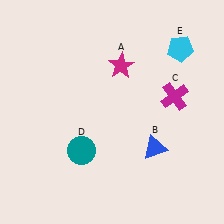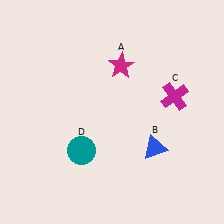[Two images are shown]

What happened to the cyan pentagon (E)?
The cyan pentagon (E) was removed in Image 2. It was in the top-right area of Image 1.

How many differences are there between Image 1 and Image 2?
There is 1 difference between the two images.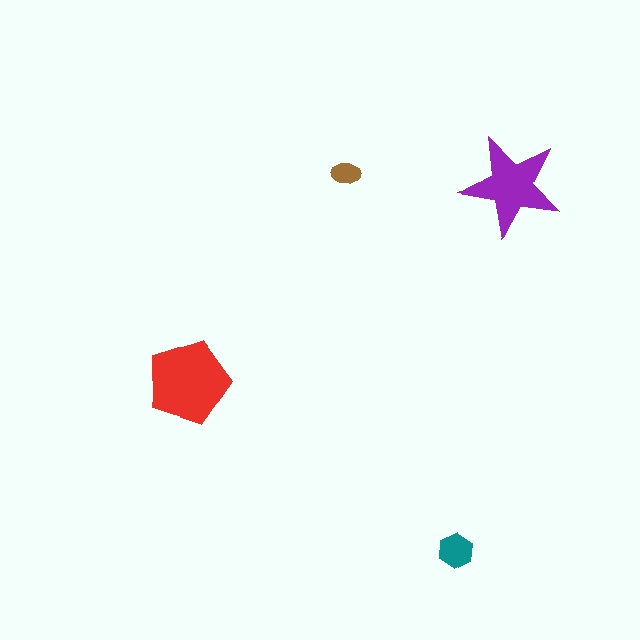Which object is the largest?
The red pentagon.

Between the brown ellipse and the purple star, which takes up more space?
The purple star.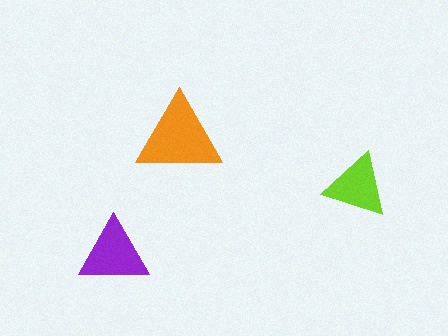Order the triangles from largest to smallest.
the orange one, the purple one, the lime one.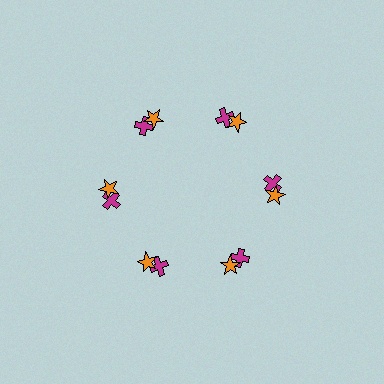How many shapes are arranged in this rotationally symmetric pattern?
There are 12 shapes, arranged in 6 groups of 2.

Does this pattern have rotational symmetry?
Yes, this pattern has 6-fold rotational symmetry. It looks the same after rotating 60 degrees around the center.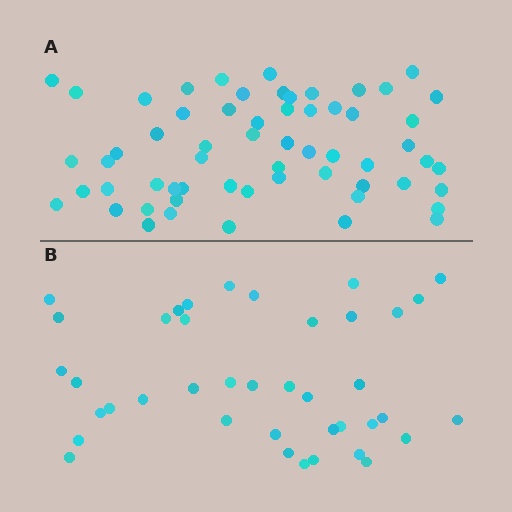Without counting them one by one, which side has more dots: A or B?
Region A (the top region) has more dots.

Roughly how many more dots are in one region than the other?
Region A has approximately 20 more dots than region B.